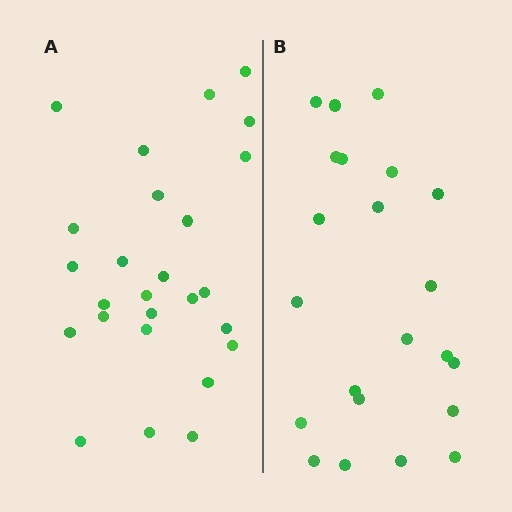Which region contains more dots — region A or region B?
Region A (the left region) has more dots.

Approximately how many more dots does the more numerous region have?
Region A has about 4 more dots than region B.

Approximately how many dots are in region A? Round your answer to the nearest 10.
About 30 dots. (The exact count is 26, which rounds to 30.)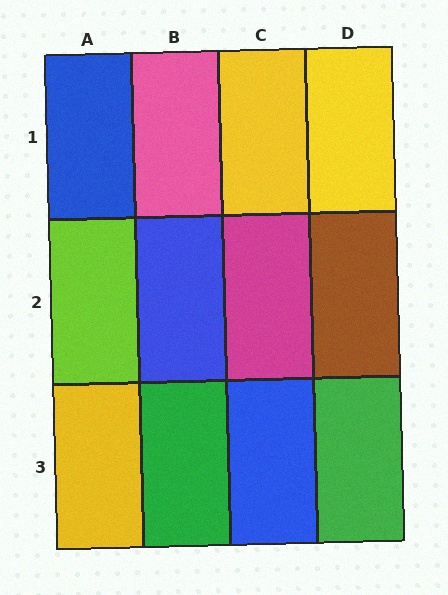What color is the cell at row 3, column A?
Yellow.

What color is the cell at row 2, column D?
Brown.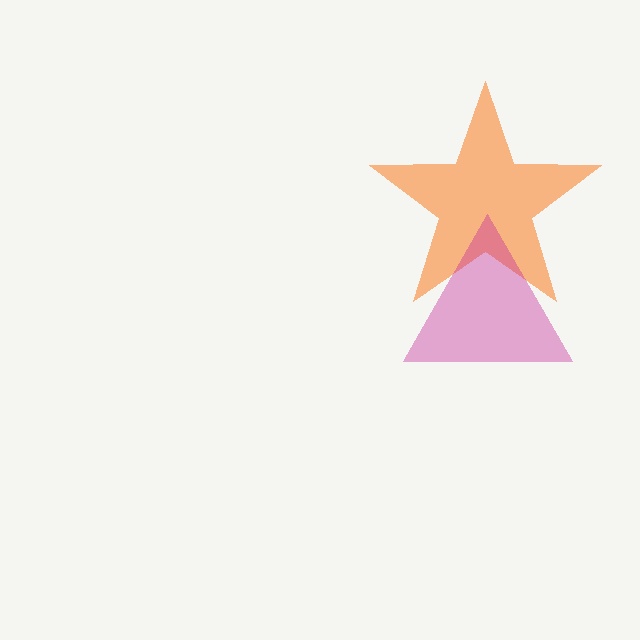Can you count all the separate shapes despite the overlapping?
Yes, there are 2 separate shapes.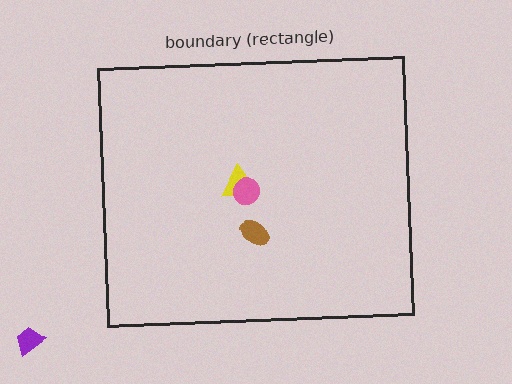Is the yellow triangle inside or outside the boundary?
Inside.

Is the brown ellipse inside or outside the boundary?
Inside.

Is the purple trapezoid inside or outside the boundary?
Outside.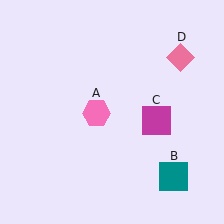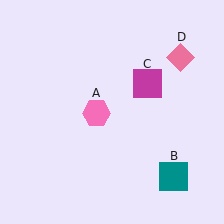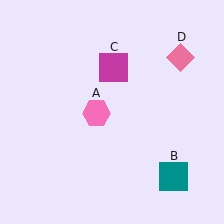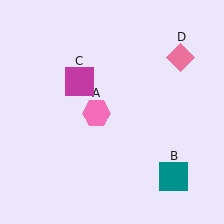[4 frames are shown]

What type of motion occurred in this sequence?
The magenta square (object C) rotated counterclockwise around the center of the scene.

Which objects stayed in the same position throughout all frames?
Pink hexagon (object A) and teal square (object B) and pink diamond (object D) remained stationary.